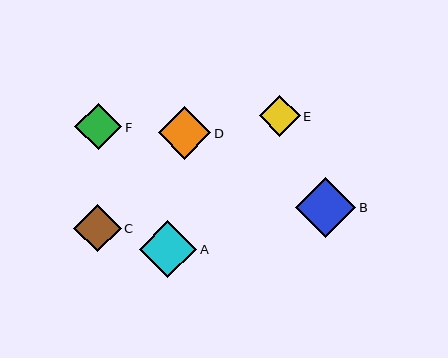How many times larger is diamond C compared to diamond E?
Diamond C is approximately 1.1 times the size of diamond E.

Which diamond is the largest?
Diamond B is the largest with a size of approximately 60 pixels.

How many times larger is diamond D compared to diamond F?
Diamond D is approximately 1.1 times the size of diamond F.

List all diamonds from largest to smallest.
From largest to smallest: B, A, D, C, F, E.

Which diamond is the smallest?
Diamond E is the smallest with a size of approximately 41 pixels.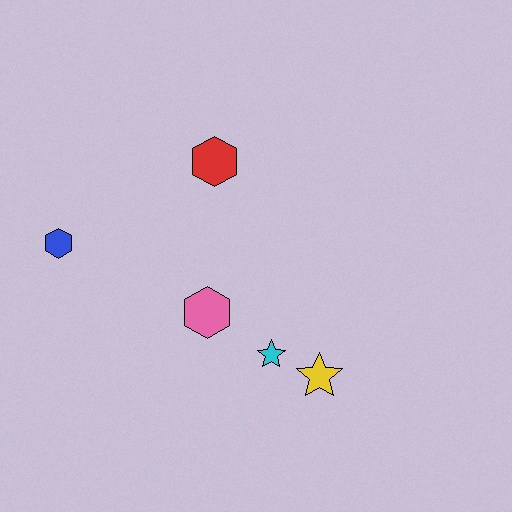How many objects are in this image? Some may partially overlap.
There are 5 objects.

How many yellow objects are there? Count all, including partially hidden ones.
There is 1 yellow object.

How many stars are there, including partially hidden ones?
There are 2 stars.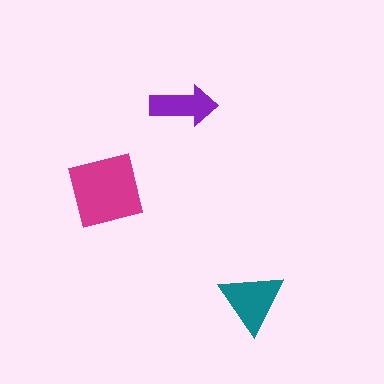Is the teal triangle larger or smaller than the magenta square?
Smaller.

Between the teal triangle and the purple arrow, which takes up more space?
The teal triangle.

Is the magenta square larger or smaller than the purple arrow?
Larger.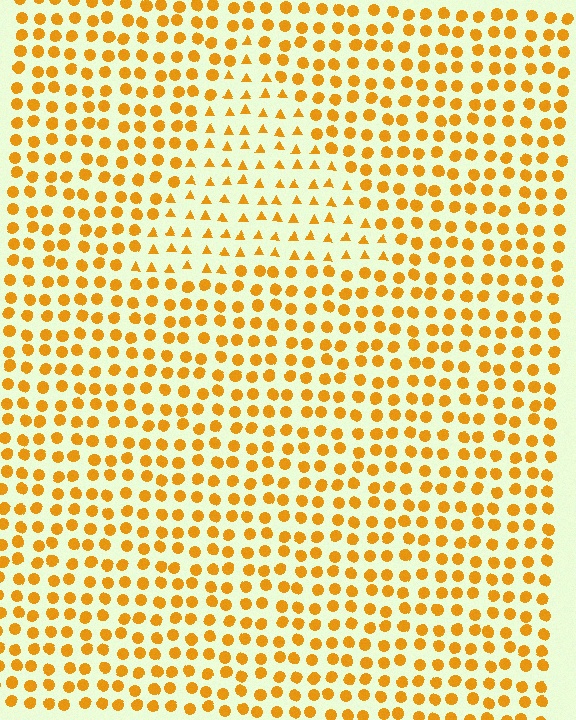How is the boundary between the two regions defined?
The boundary is defined by a change in element shape: triangles inside vs. circles outside. All elements share the same color and spacing.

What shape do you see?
I see a triangle.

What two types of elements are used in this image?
The image uses triangles inside the triangle region and circles outside it.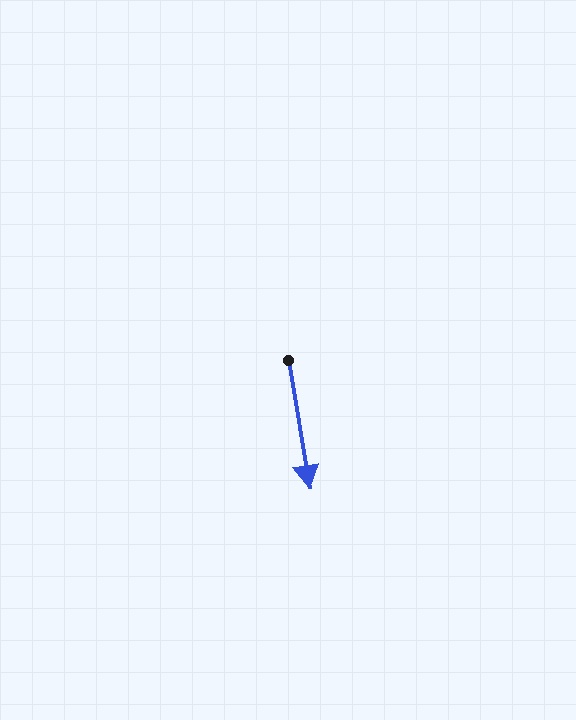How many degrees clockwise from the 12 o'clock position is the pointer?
Approximately 171 degrees.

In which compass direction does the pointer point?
South.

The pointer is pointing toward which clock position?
Roughly 6 o'clock.